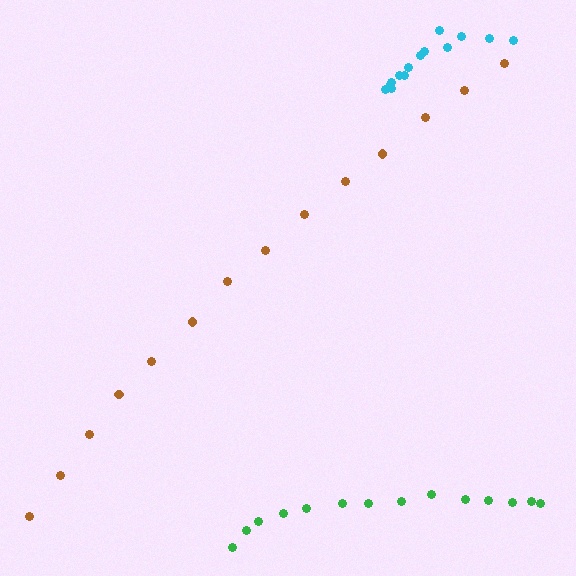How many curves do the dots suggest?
There are 3 distinct paths.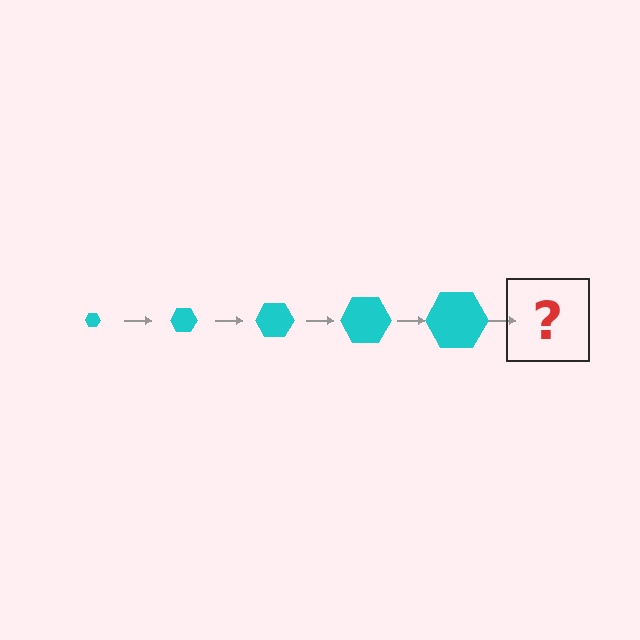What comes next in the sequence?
The next element should be a cyan hexagon, larger than the previous one.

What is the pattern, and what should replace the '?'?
The pattern is that the hexagon gets progressively larger each step. The '?' should be a cyan hexagon, larger than the previous one.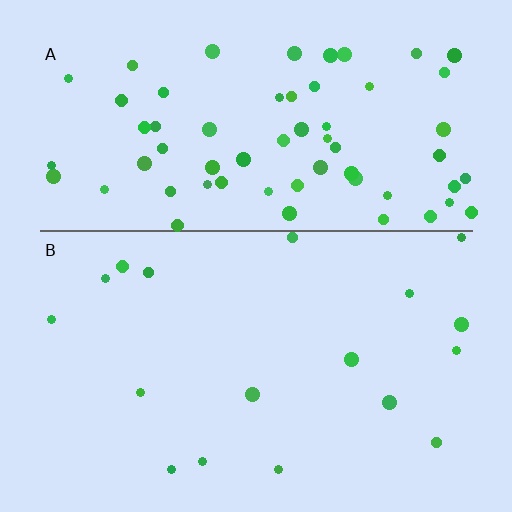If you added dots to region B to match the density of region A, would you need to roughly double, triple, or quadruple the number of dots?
Approximately quadruple.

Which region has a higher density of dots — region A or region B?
A (the top).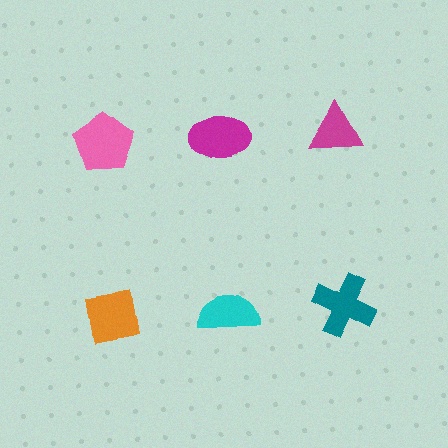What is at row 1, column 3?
A magenta triangle.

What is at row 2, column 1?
An orange square.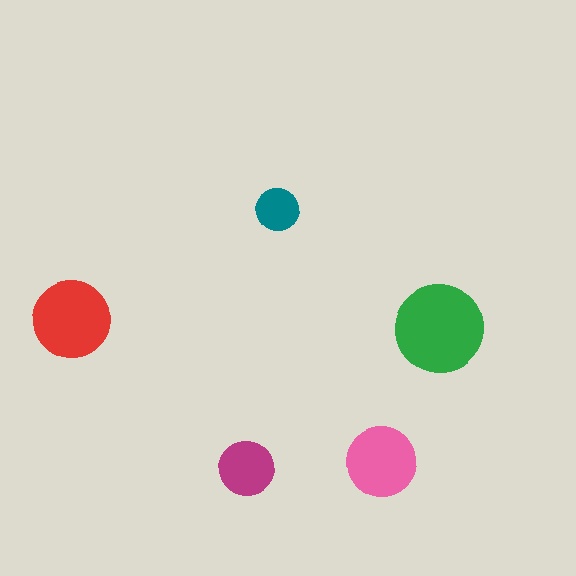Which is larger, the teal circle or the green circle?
The green one.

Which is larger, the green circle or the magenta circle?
The green one.